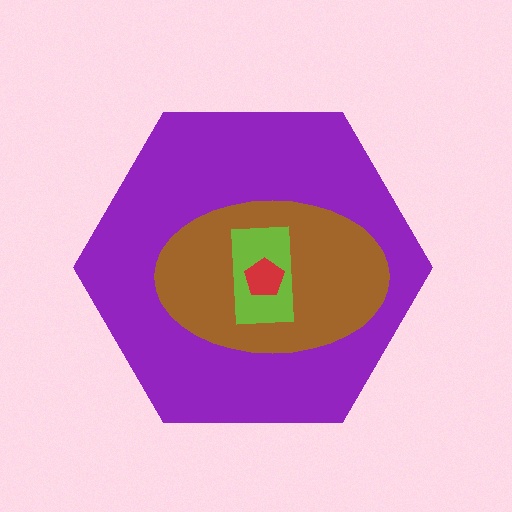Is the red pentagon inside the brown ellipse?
Yes.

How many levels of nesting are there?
4.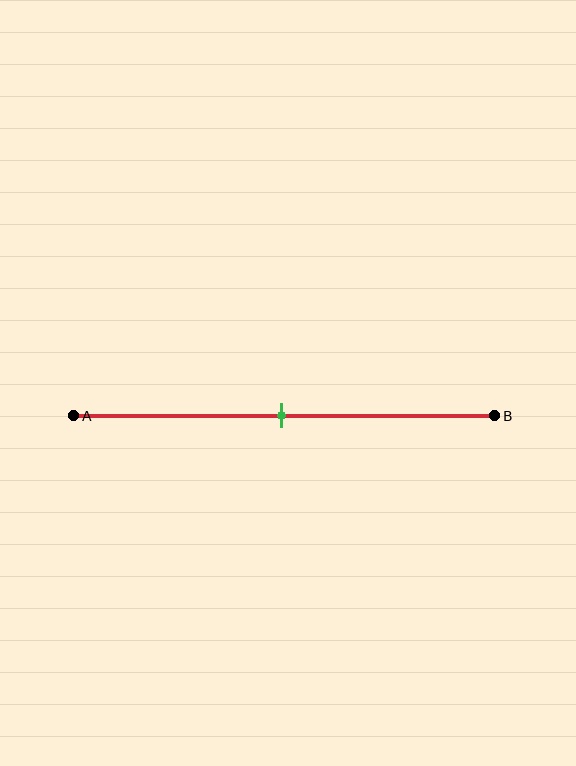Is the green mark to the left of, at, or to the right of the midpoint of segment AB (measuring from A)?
The green mark is approximately at the midpoint of segment AB.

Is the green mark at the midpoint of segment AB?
Yes, the mark is approximately at the midpoint.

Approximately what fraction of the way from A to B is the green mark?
The green mark is approximately 50% of the way from A to B.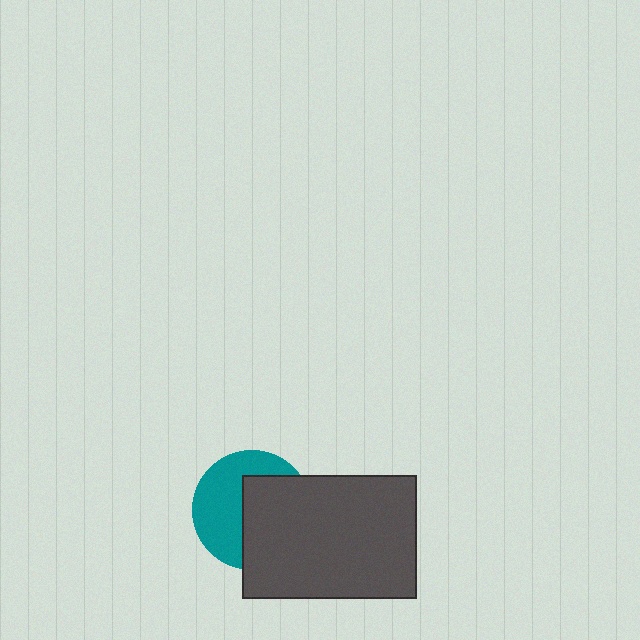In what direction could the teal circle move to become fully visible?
The teal circle could move left. That would shift it out from behind the dark gray rectangle entirely.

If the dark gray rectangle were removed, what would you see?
You would see the complete teal circle.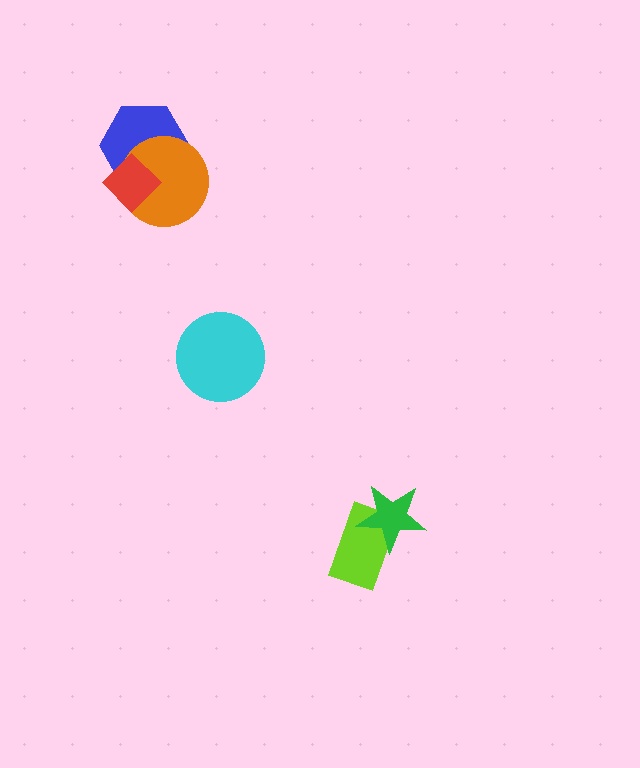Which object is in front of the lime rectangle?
The green star is in front of the lime rectangle.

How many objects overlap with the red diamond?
2 objects overlap with the red diamond.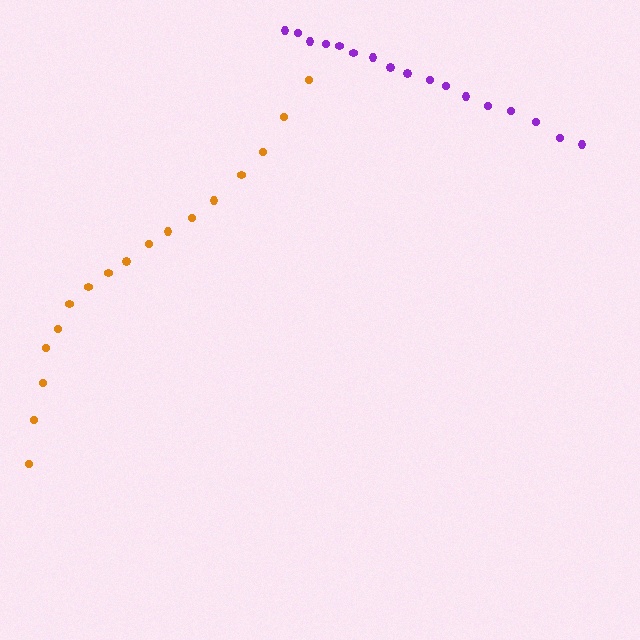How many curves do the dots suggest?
There are 2 distinct paths.